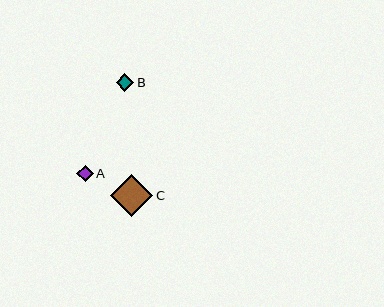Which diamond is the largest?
Diamond C is the largest with a size of approximately 42 pixels.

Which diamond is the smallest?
Diamond A is the smallest with a size of approximately 17 pixels.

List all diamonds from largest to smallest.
From largest to smallest: C, B, A.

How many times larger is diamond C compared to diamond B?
Diamond C is approximately 2.4 times the size of diamond B.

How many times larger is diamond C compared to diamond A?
Diamond C is approximately 2.5 times the size of diamond A.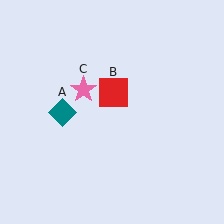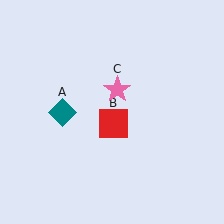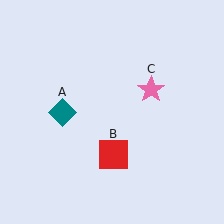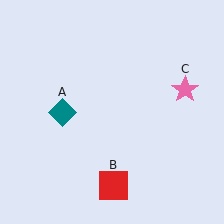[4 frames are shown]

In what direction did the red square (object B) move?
The red square (object B) moved down.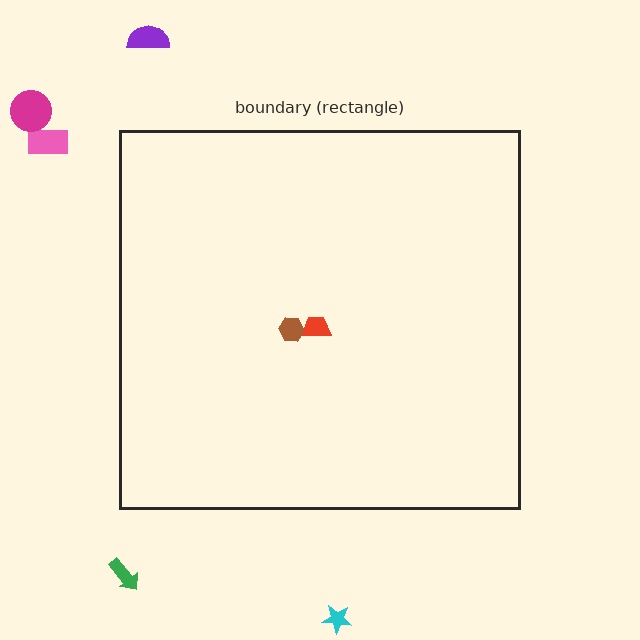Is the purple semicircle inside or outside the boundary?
Outside.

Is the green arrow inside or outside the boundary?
Outside.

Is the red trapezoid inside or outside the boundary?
Inside.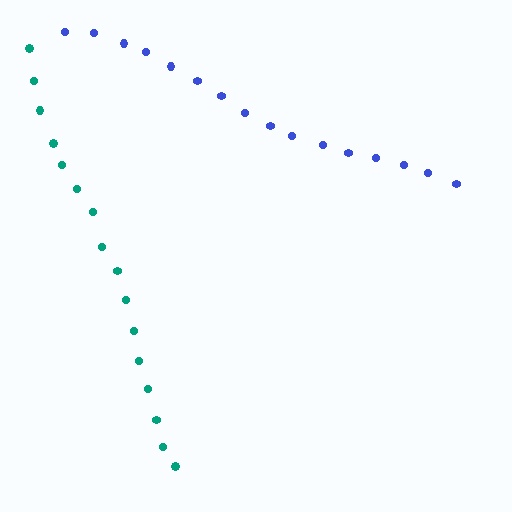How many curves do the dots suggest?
There are 2 distinct paths.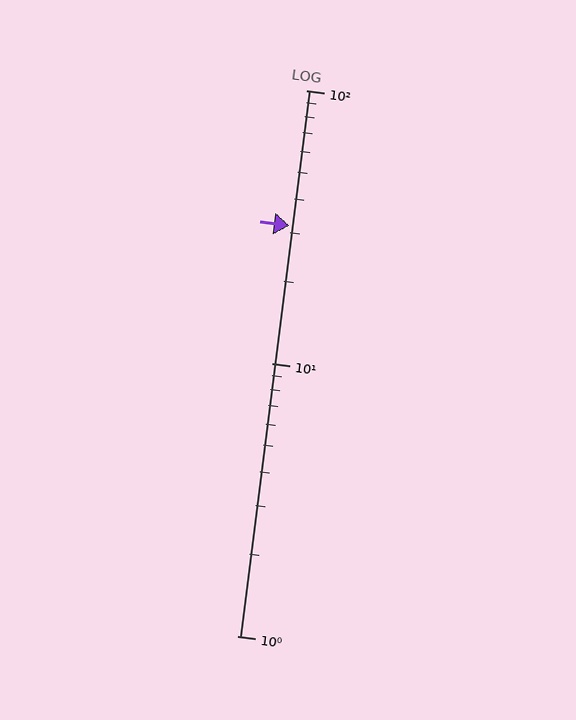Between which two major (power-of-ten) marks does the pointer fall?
The pointer is between 10 and 100.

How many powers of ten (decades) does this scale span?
The scale spans 2 decades, from 1 to 100.